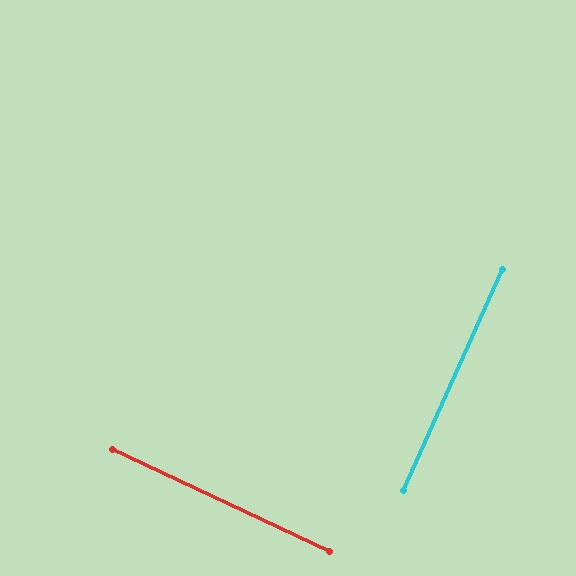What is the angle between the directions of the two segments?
Approximately 89 degrees.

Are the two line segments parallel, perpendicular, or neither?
Perpendicular — they meet at approximately 89°.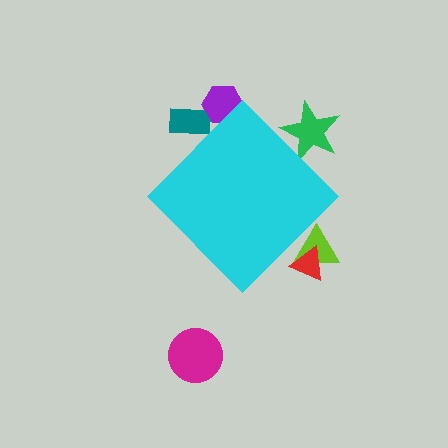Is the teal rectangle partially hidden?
Yes, the teal rectangle is partially hidden behind the cyan diamond.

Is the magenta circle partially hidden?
No, the magenta circle is fully visible.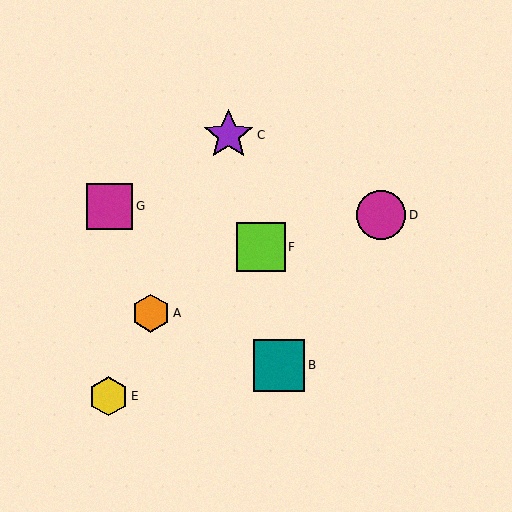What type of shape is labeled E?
Shape E is a yellow hexagon.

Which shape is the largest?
The teal square (labeled B) is the largest.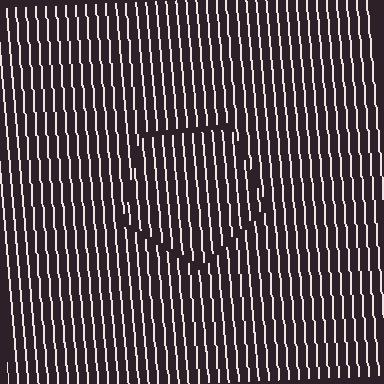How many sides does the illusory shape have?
5 sides — the line-ends trace a pentagon.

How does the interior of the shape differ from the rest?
The interior of the shape contains the same grating, shifted by half a period — the contour is defined by the phase discontinuity where line-ends from the inner and outer gratings abut.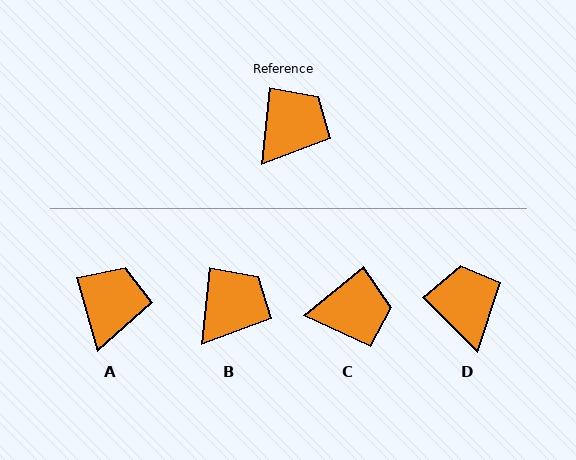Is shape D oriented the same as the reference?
No, it is off by about 51 degrees.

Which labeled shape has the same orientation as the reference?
B.